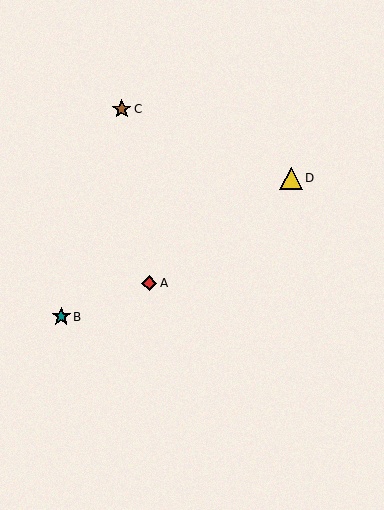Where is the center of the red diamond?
The center of the red diamond is at (149, 283).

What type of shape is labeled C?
Shape C is a brown star.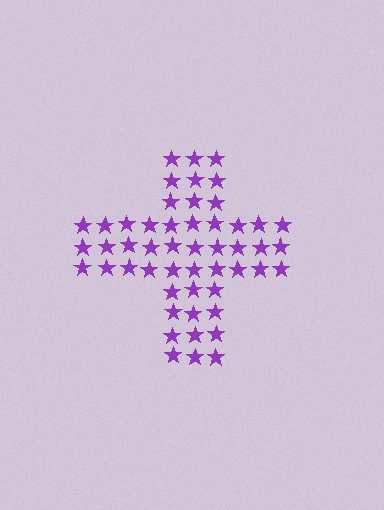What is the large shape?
The large shape is a cross.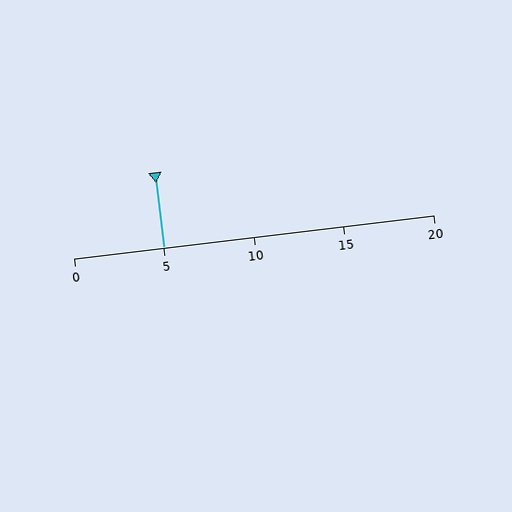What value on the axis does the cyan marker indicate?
The marker indicates approximately 5.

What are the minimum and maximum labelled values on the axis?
The axis runs from 0 to 20.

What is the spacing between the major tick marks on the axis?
The major ticks are spaced 5 apart.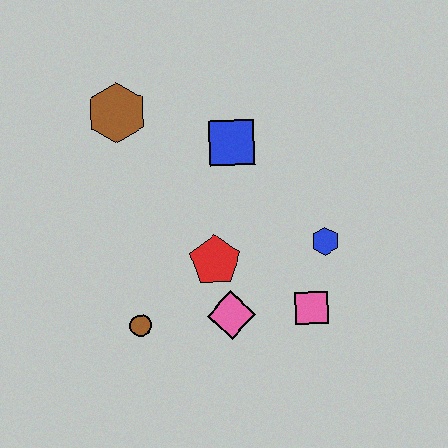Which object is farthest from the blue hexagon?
The brown hexagon is farthest from the blue hexagon.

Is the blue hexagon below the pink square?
No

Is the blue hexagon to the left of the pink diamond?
No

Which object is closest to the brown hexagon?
The blue square is closest to the brown hexagon.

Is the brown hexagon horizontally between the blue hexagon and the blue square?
No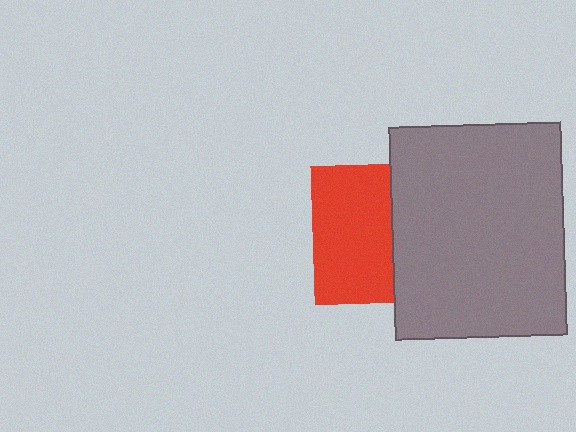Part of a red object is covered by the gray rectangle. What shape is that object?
It is a square.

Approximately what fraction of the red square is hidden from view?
Roughly 43% of the red square is hidden behind the gray rectangle.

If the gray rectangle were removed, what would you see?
You would see the complete red square.